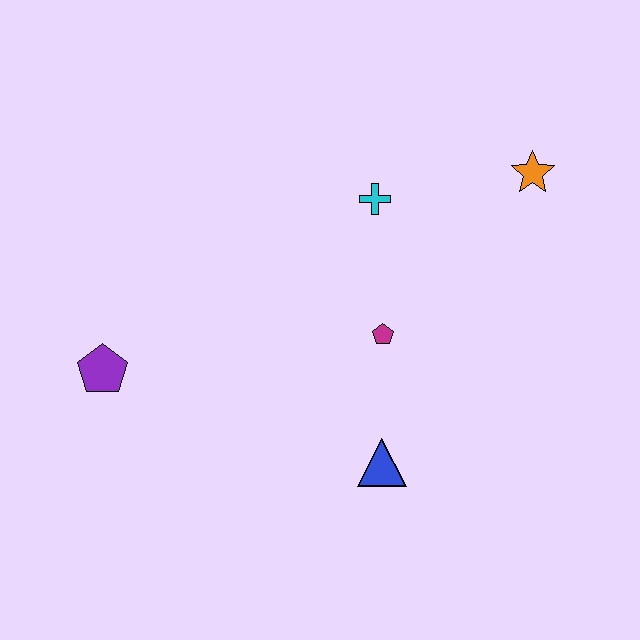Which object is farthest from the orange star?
The purple pentagon is farthest from the orange star.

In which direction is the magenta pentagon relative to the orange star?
The magenta pentagon is below the orange star.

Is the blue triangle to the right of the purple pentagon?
Yes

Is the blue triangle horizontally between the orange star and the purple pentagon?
Yes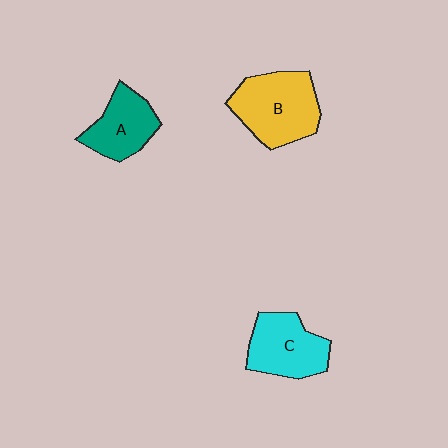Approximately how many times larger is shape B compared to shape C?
Approximately 1.2 times.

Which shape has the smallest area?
Shape A (teal).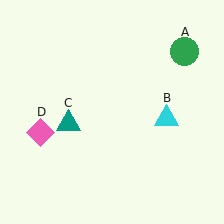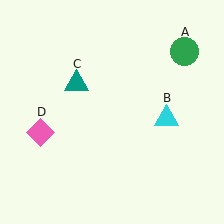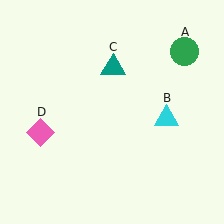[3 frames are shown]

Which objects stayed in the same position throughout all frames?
Green circle (object A) and cyan triangle (object B) and pink diamond (object D) remained stationary.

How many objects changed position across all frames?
1 object changed position: teal triangle (object C).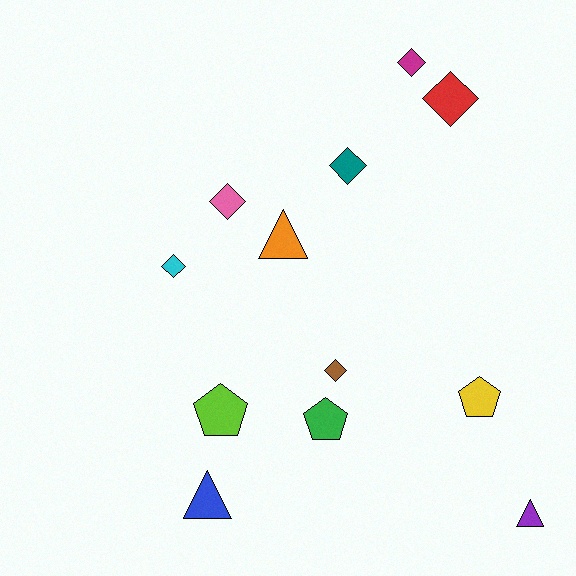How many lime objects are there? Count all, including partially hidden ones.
There is 1 lime object.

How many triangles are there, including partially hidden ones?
There are 3 triangles.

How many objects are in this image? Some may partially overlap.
There are 12 objects.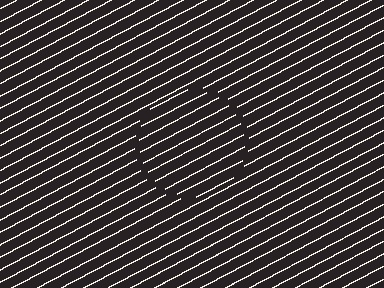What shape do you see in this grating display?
An illusory circle. The interior of the shape contains the same grating, shifted by half a period — the contour is defined by the phase discontinuity where line-ends from the inner and outer gratings abut.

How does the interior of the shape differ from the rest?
The interior of the shape contains the same grating, shifted by half a period — the contour is defined by the phase discontinuity where line-ends from the inner and outer gratings abut.